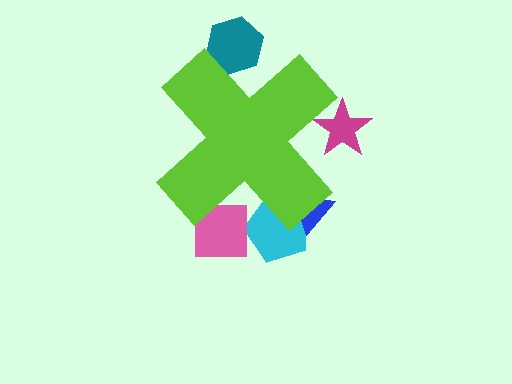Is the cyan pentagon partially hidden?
Yes, the cyan pentagon is partially hidden behind the lime cross.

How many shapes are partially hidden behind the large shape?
5 shapes are partially hidden.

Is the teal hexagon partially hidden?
Yes, the teal hexagon is partially hidden behind the lime cross.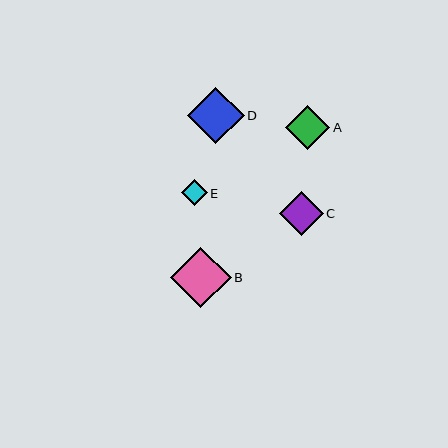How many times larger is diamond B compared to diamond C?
Diamond B is approximately 1.4 times the size of diamond C.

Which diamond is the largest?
Diamond B is the largest with a size of approximately 61 pixels.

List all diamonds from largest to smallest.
From largest to smallest: B, D, A, C, E.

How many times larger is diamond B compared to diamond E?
Diamond B is approximately 2.4 times the size of diamond E.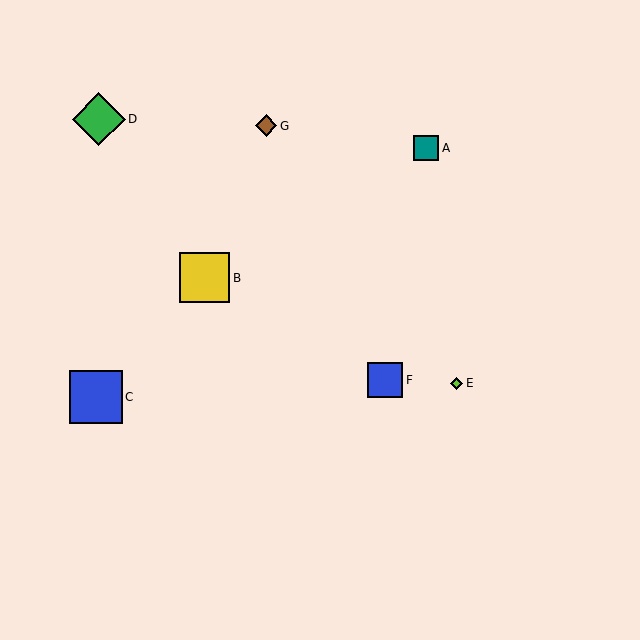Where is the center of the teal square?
The center of the teal square is at (426, 148).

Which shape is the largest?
The blue square (labeled C) is the largest.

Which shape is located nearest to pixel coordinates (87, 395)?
The blue square (labeled C) at (96, 397) is nearest to that location.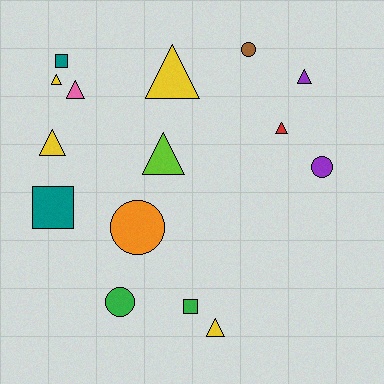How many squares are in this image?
There are 3 squares.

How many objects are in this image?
There are 15 objects.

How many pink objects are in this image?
There is 1 pink object.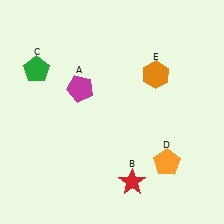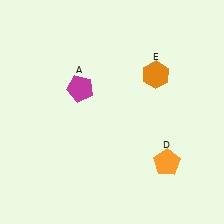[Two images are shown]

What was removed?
The red star (B), the green pentagon (C) were removed in Image 2.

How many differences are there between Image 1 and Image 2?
There are 2 differences between the two images.